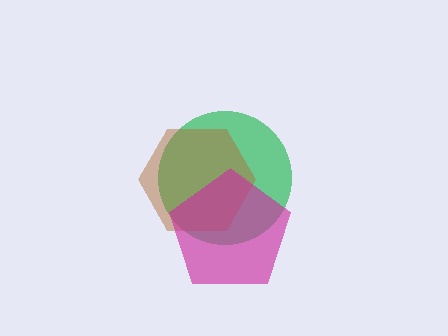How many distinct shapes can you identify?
There are 3 distinct shapes: a green circle, a brown hexagon, a magenta pentagon.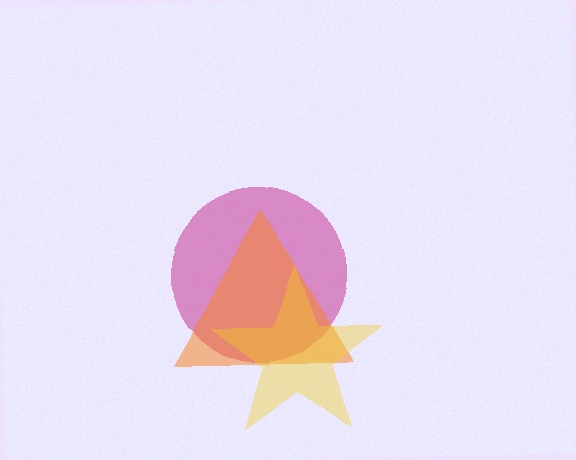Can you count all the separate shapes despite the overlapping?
Yes, there are 3 separate shapes.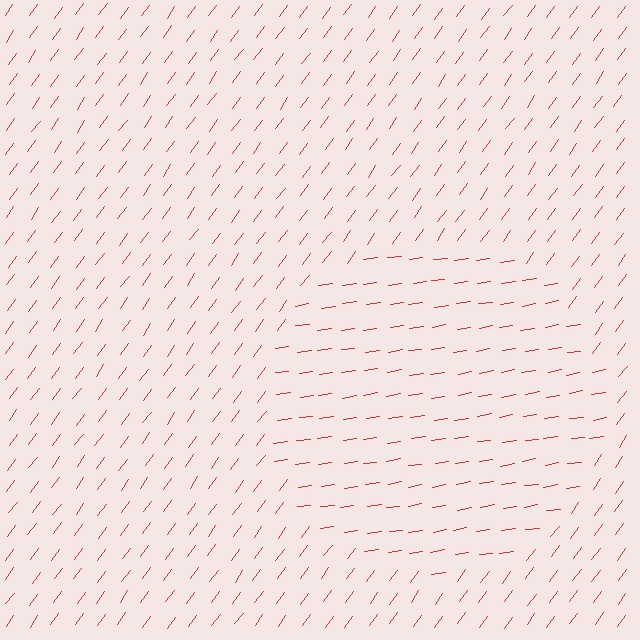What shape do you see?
I see a circle.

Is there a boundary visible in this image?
Yes, there is a texture boundary formed by a change in line orientation.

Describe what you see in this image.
The image is filled with small red line segments. A circle region in the image has lines oriented differently from the surrounding lines, creating a visible texture boundary.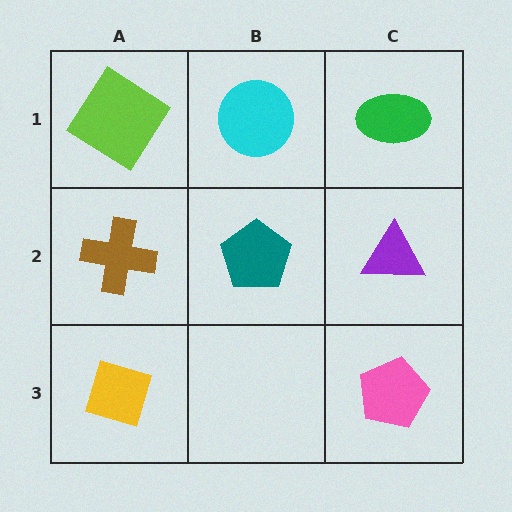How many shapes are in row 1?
3 shapes.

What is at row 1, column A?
A lime diamond.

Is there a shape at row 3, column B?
No, that cell is empty.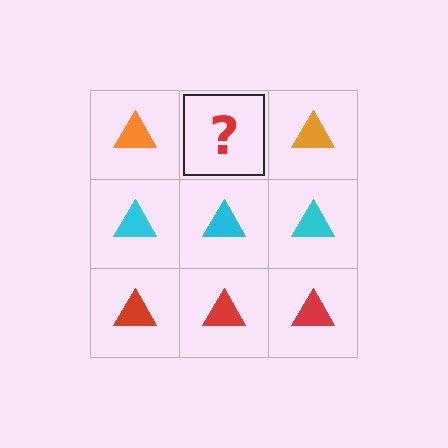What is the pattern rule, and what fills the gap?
The rule is that each row has a consistent color. The gap should be filled with an orange triangle.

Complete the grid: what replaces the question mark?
The question mark should be replaced with an orange triangle.